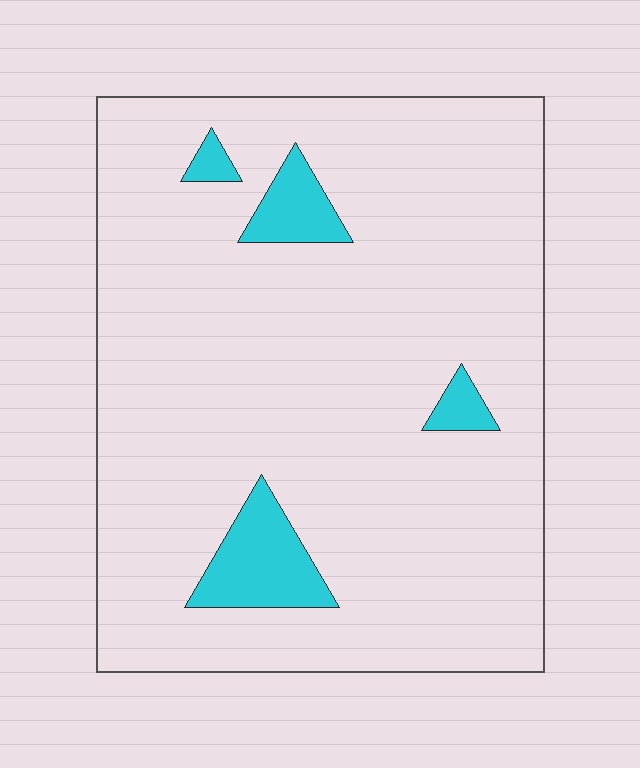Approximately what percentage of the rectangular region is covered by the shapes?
Approximately 10%.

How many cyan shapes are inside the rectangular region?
4.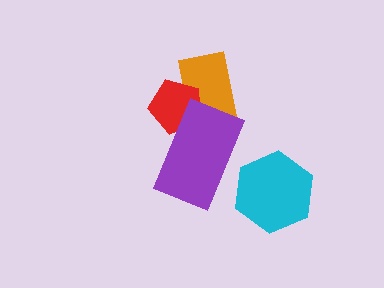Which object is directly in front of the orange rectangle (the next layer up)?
The red pentagon is directly in front of the orange rectangle.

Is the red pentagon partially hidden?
Yes, it is partially covered by another shape.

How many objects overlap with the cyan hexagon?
0 objects overlap with the cyan hexagon.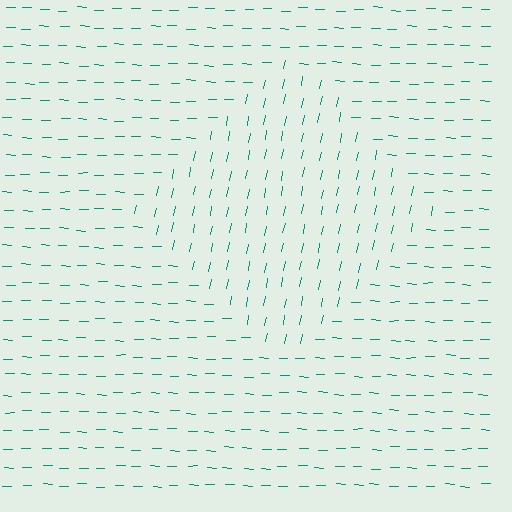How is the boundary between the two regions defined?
The boundary is defined purely by a change in line orientation (approximately 80 degrees difference). All lines are the same color and thickness.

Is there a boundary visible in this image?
Yes, there is a texture boundary formed by a change in line orientation.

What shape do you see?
I see a diamond.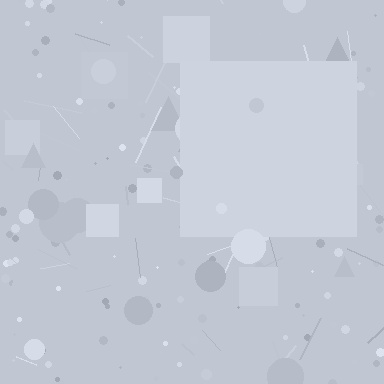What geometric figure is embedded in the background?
A square is embedded in the background.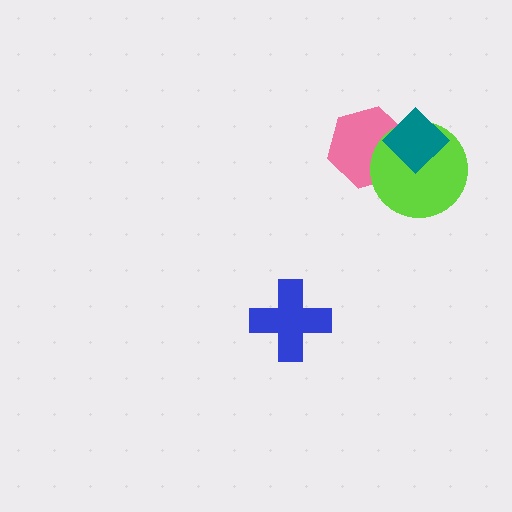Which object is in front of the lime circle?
The teal diamond is in front of the lime circle.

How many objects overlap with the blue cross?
0 objects overlap with the blue cross.